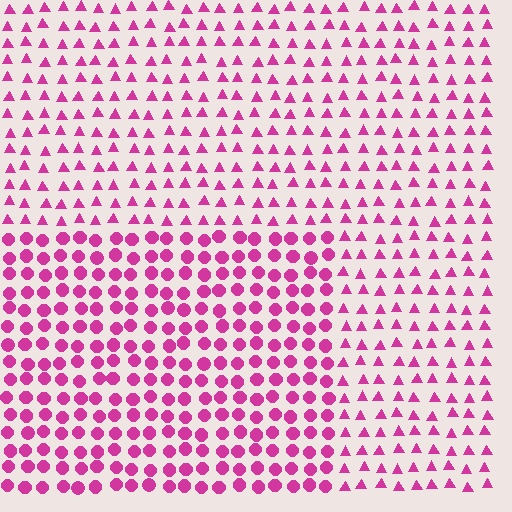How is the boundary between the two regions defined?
The boundary is defined by a change in element shape: circles inside vs. triangles outside. All elements share the same color and spacing.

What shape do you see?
I see a rectangle.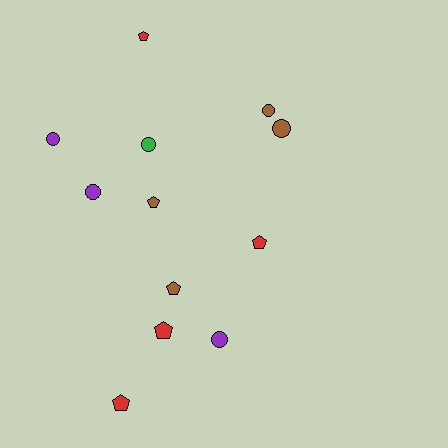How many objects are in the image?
There are 12 objects.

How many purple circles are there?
There are 3 purple circles.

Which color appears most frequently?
Red, with 4 objects.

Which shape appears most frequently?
Pentagon, with 6 objects.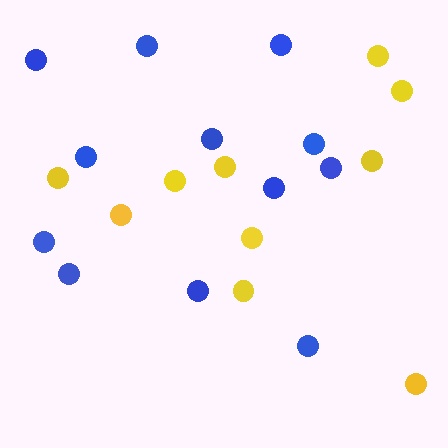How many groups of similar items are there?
There are 2 groups: one group of blue circles (12) and one group of yellow circles (10).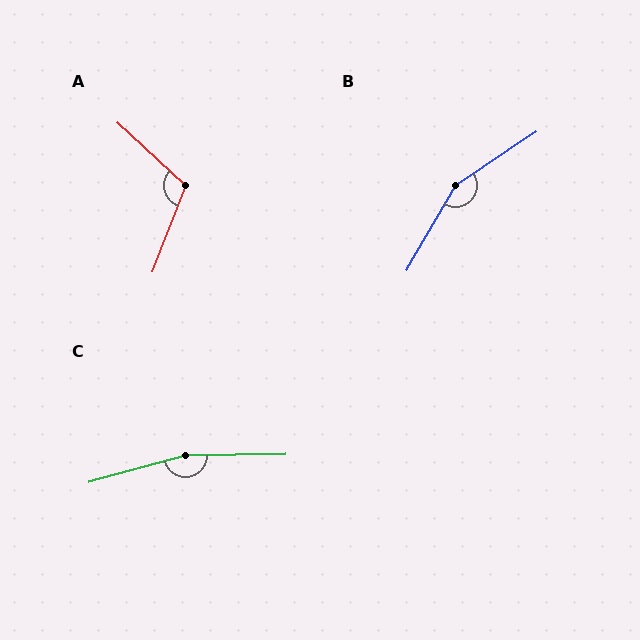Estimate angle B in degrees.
Approximately 154 degrees.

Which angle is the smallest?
A, at approximately 112 degrees.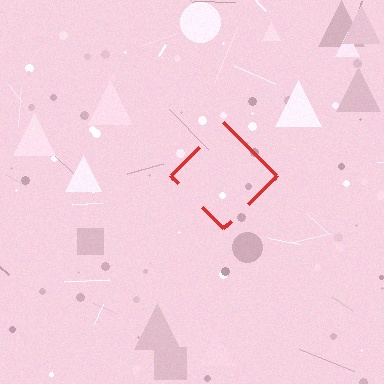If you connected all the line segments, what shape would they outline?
They would outline a diamond.